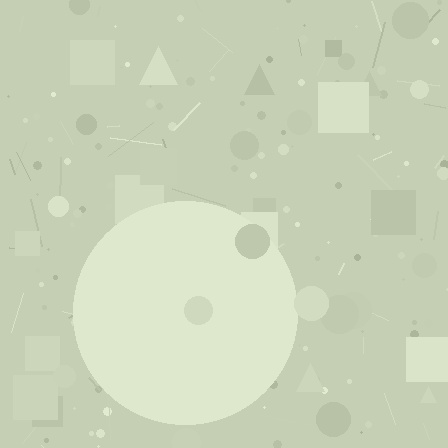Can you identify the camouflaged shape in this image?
The camouflaged shape is a circle.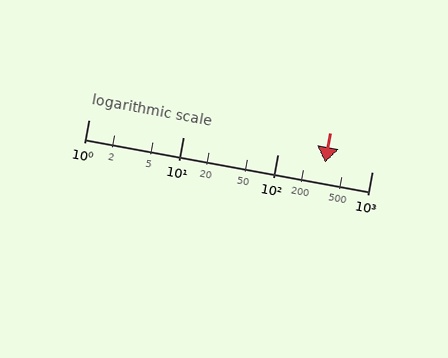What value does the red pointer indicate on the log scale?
The pointer indicates approximately 320.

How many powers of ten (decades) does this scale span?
The scale spans 3 decades, from 1 to 1000.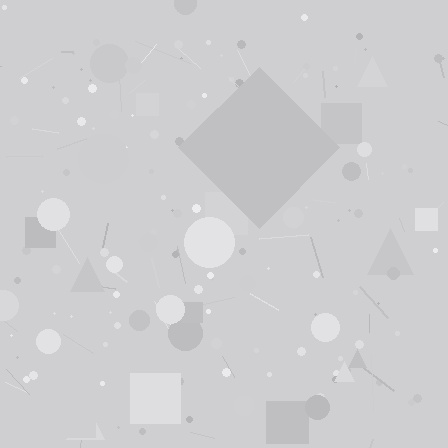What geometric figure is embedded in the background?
A diamond is embedded in the background.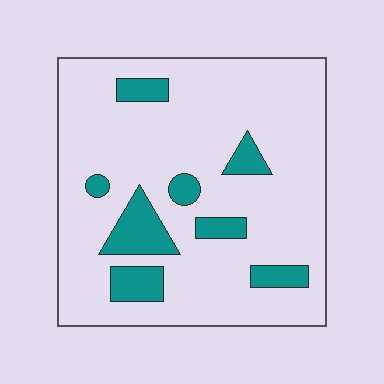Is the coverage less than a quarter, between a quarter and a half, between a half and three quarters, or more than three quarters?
Less than a quarter.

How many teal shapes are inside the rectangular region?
8.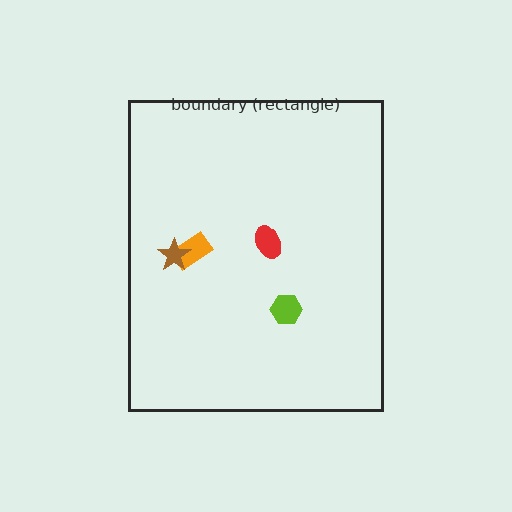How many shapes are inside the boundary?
4 inside, 0 outside.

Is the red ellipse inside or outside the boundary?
Inside.